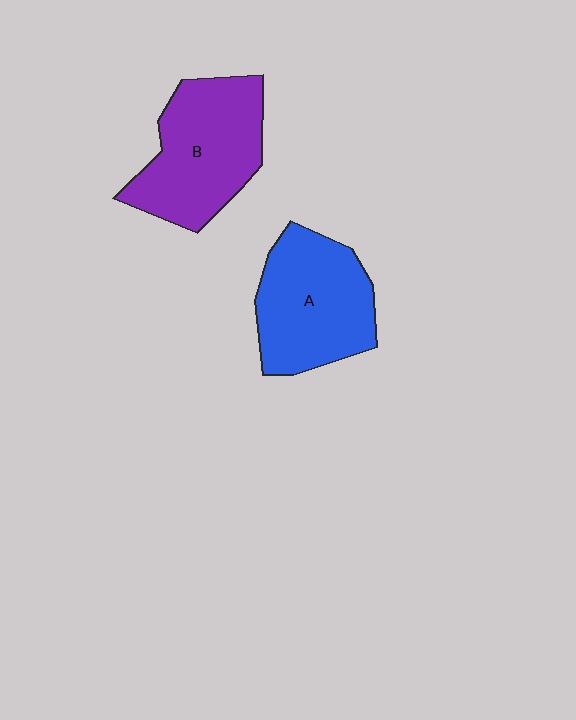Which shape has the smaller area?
Shape A (blue).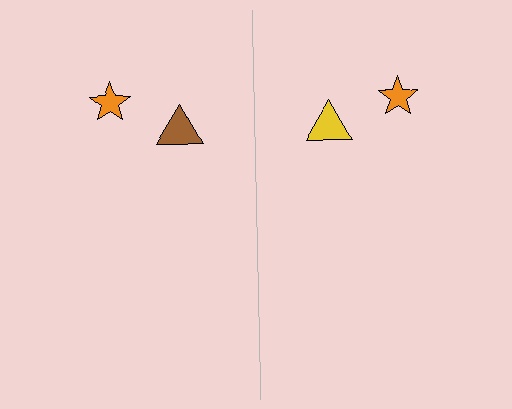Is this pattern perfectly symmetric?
No, the pattern is not perfectly symmetric. The yellow triangle on the right side breaks the symmetry — its mirror counterpart is brown.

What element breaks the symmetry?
The yellow triangle on the right side breaks the symmetry — its mirror counterpart is brown.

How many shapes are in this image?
There are 4 shapes in this image.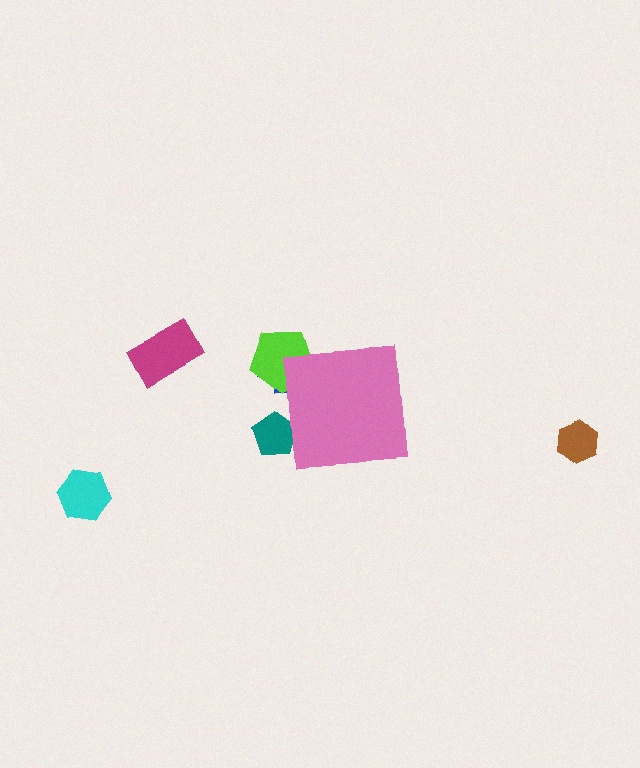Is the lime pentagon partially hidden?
Yes, the lime pentagon is partially hidden behind the pink square.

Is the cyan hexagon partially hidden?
No, the cyan hexagon is fully visible.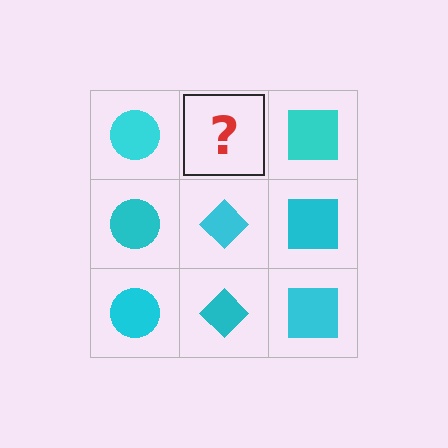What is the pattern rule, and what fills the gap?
The rule is that each column has a consistent shape. The gap should be filled with a cyan diamond.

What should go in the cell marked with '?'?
The missing cell should contain a cyan diamond.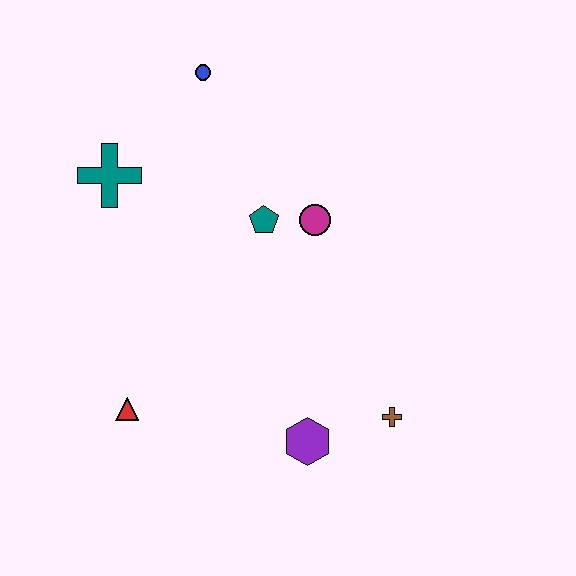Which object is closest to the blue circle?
The teal cross is closest to the blue circle.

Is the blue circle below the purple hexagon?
No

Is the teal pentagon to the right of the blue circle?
Yes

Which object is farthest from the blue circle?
The brown cross is farthest from the blue circle.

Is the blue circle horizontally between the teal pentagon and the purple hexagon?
No